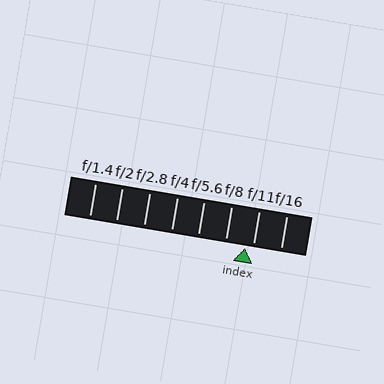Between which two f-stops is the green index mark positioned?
The index mark is between f/8 and f/11.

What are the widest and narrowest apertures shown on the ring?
The widest aperture shown is f/1.4 and the narrowest is f/16.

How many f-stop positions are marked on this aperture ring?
There are 8 f-stop positions marked.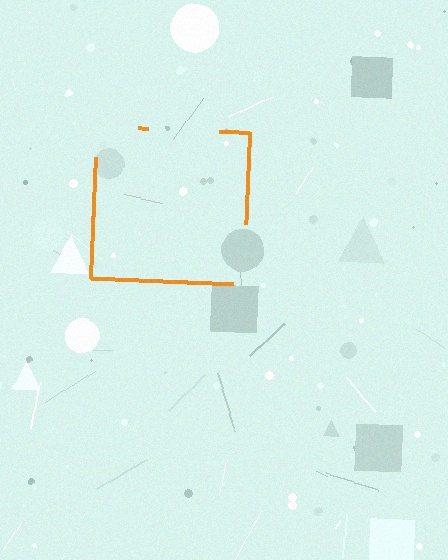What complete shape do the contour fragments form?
The contour fragments form a square.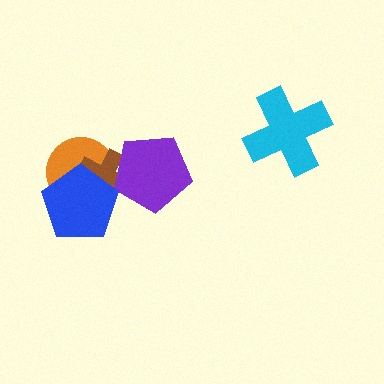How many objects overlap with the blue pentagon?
2 objects overlap with the blue pentagon.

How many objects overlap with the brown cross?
3 objects overlap with the brown cross.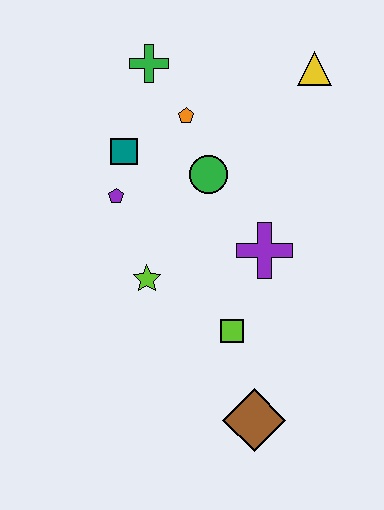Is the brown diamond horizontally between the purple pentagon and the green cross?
No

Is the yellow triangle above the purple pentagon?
Yes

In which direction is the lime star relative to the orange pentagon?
The lime star is below the orange pentagon.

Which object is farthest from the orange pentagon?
The brown diamond is farthest from the orange pentagon.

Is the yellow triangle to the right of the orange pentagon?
Yes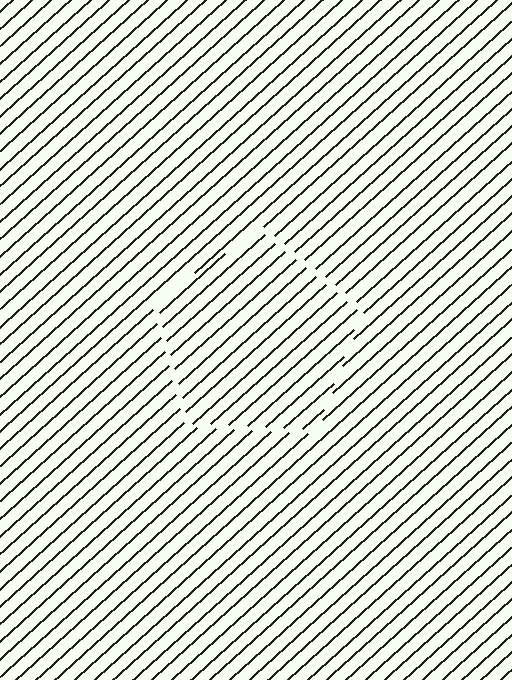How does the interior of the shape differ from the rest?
The interior of the shape contains the same grating, shifted by half a period — the contour is defined by the phase discontinuity where line-ends from the inner and outer gratings abut.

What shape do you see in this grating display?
An illusory pentagon. The interior of the shape contains the same grating, shifted by half a period — the contour is defined by the phase discontinuity where line-ends from the inner and outer gratings abut.